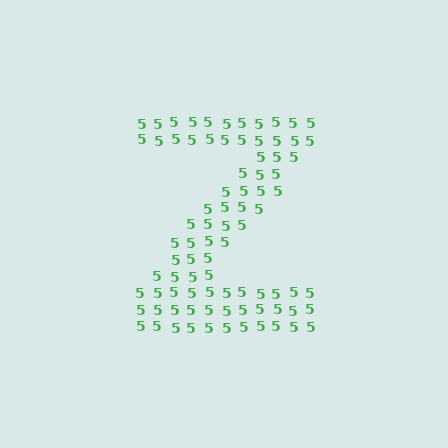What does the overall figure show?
The overall figure shows the letter Z.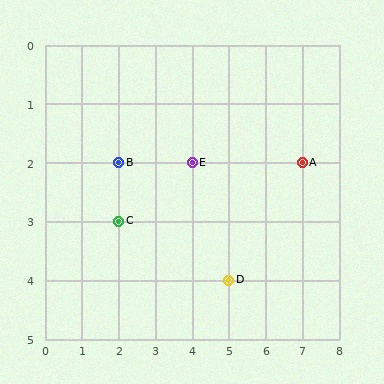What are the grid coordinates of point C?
Point C is at grid coordinates (2, 3).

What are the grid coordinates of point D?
Point D is at grid coordinates (5, 4).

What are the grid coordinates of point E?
Point E is at grid coordinates (4, 2).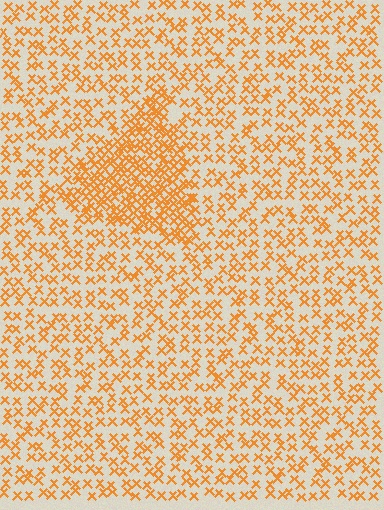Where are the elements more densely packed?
The elements are more densely packed inside the triangle boundary.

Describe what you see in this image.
The image contains small orange elements arranged at two different densities. A triangle-shaped region is visible where the elements are more densely packed than the surrounding area.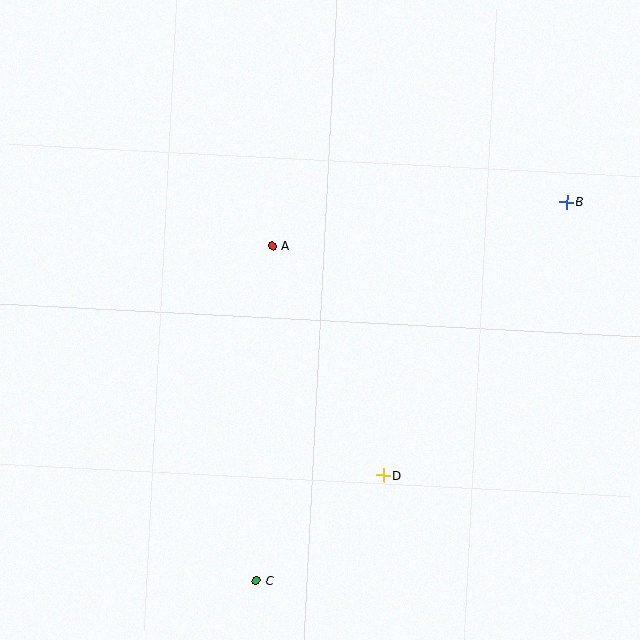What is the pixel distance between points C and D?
The distance between C and D is 165 pixels.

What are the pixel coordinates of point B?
Point B is at (567, 202).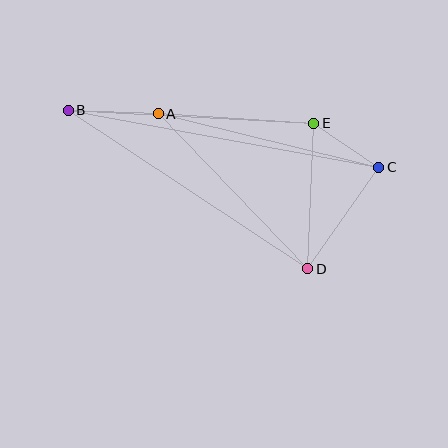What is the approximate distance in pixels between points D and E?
The distance between D and E is approximately 145 pixels.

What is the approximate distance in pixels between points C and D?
The distance between C and D is approximately 124 pixels.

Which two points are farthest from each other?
Points B and C are farthest from each other.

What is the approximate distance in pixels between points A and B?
The distance between A and B is approximately 90 pixels.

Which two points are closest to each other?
Points C and E are closest to each other.